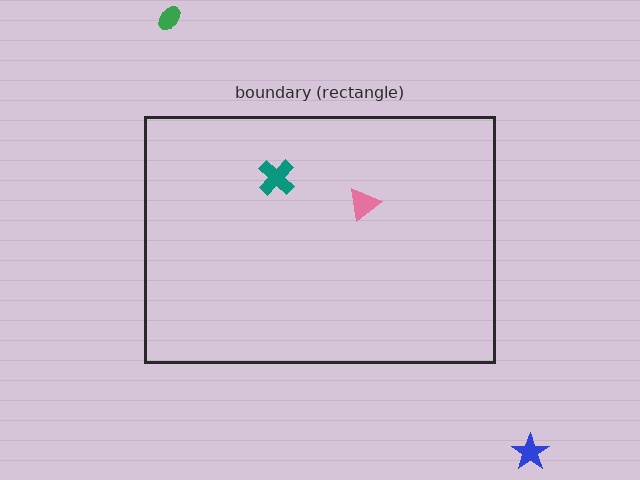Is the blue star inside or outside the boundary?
Outside.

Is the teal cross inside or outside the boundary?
Inside.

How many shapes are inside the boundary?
2 inside, 2 outside.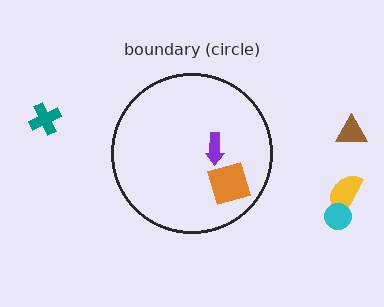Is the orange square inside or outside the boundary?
Inside.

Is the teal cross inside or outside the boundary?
Outside.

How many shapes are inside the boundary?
2 inside, 4 outside.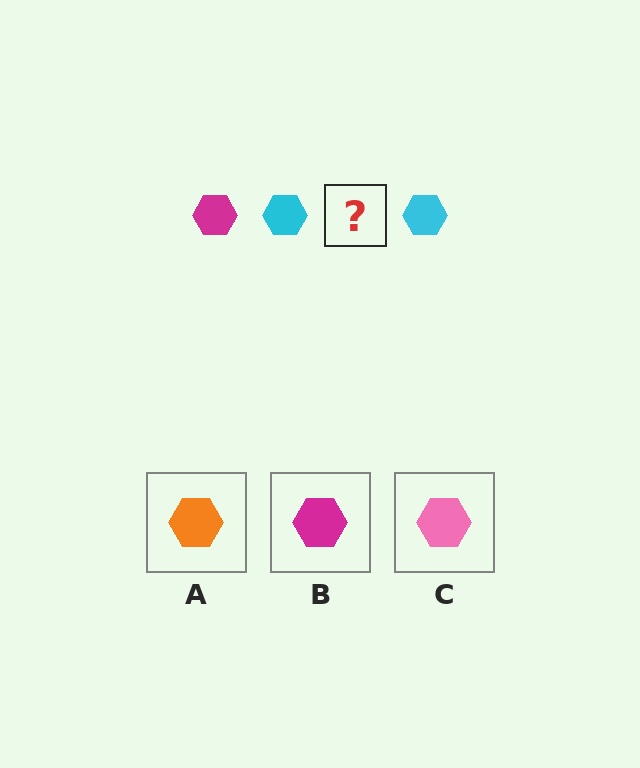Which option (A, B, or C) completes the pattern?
B.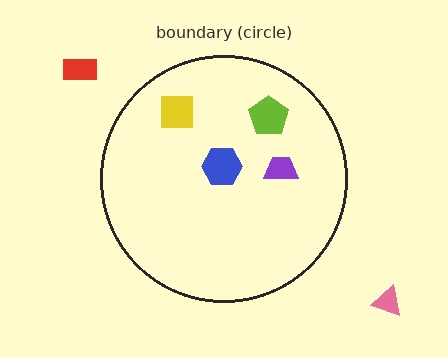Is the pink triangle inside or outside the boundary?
Outside.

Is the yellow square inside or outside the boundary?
Inside.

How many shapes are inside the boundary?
4 inside, 2 outside.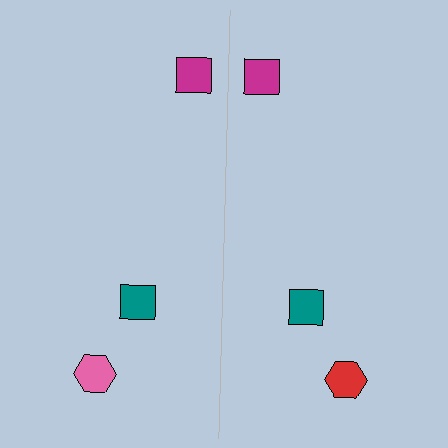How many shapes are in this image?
There are 6 shapes in this image.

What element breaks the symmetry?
The red hexagon on the right side breaks the symmetry — its mirror counterpart is pink.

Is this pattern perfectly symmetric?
No, the pattern is not perfectly symmetric. The red hexagon on the right side breaks the symmetry — its mirror counterpart is pink.